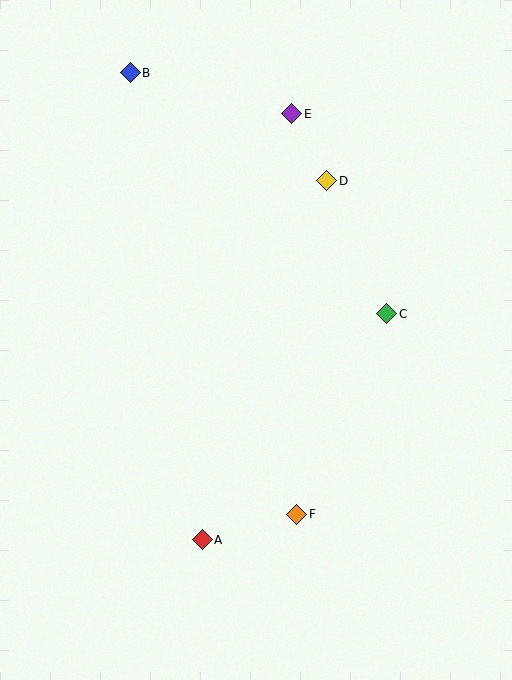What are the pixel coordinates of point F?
Point F is at (297, 514).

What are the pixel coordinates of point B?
Point B is at (130, 73).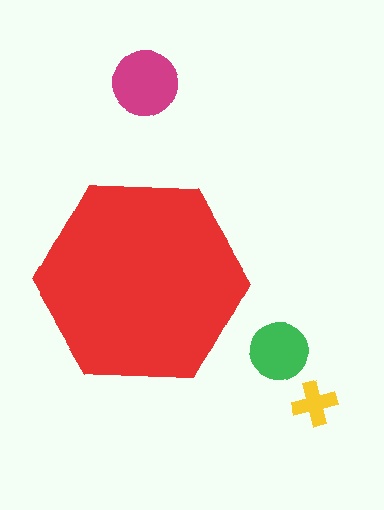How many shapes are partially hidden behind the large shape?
0 shapes are partially hidden.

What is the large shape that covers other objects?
A red hexagon.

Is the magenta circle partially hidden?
No, the magenta circle is fully visible.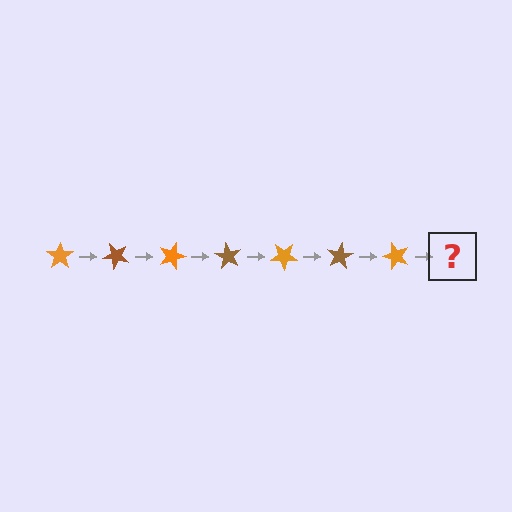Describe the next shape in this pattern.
It should be a brown star, rotated 315 degrees from the start.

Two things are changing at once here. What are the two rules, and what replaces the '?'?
The two rules are that it rotates 45 degrees each step and the color cycles through orange and brown. The '?' should be a brown star, rotated 315 degrees from the start.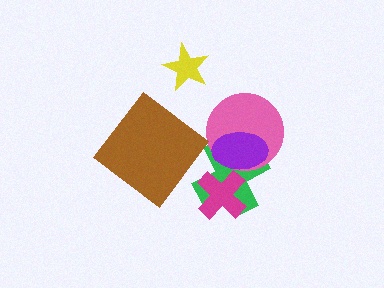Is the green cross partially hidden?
Yes, it is partially covered by another shape.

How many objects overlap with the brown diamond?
0 objects overlap with the brown diamond.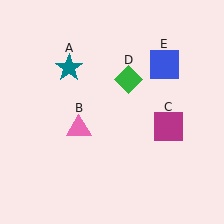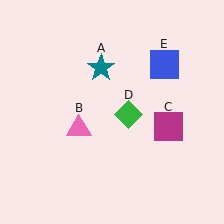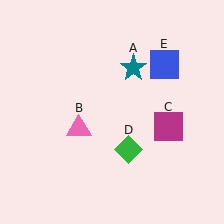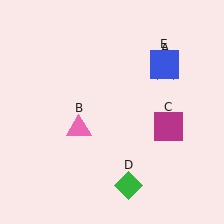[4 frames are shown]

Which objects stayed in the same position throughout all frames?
Pink triangle (object B) and magenta square (object C) and blue square (object E) remained stationary.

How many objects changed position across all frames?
2 objects changed position: teal star (object A), green diamond (object D).